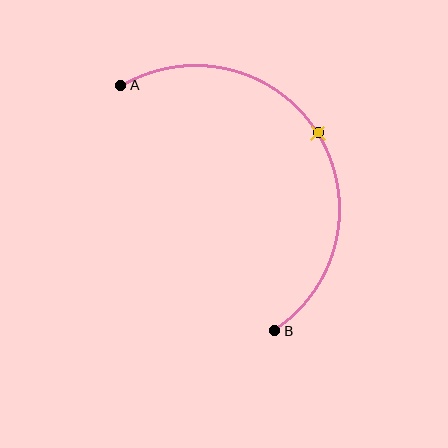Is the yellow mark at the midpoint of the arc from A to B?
Yes. The yellow mark lies on the arc at equal arc-length from both A and B — it is the arc midpoint.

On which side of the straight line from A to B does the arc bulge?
The arc bulges to the right of the straight line connecting A and B.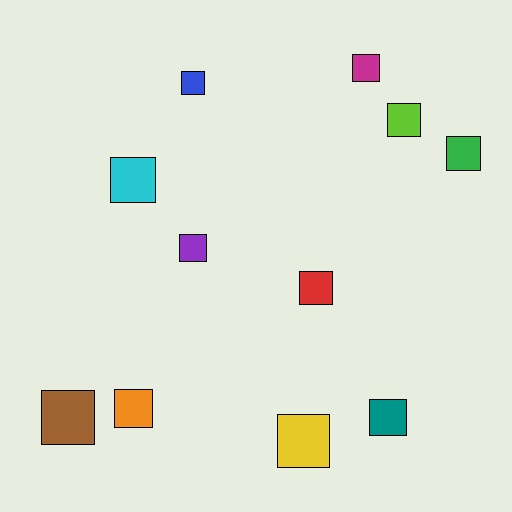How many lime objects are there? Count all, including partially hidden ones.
There is 1 lime object.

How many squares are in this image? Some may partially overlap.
There are 11 squares.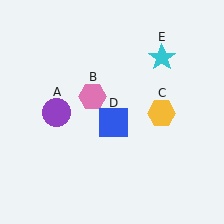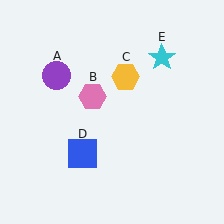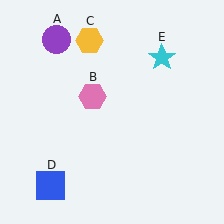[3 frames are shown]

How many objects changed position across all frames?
3 objects changed position: purple circle (object A), yellow hexagon (object C), blue square (object D).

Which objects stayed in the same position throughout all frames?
Pink hexagon (object B) and cyan star (object E) remained stationary.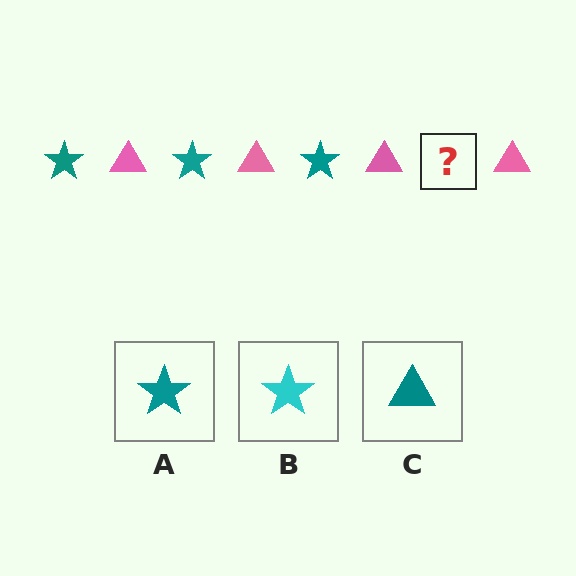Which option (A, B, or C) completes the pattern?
A.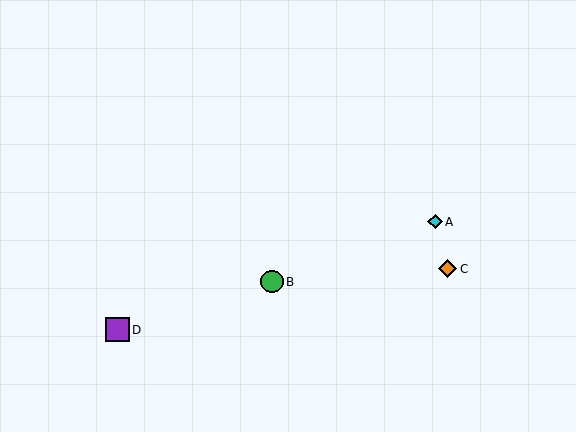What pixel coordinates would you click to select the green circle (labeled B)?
Click at (272, 282) to select the green circle B.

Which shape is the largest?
The purple square (labeled D) is the largest.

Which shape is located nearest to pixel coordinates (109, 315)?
The purple square (labeled D) at (117, 330) is nearest to that location.